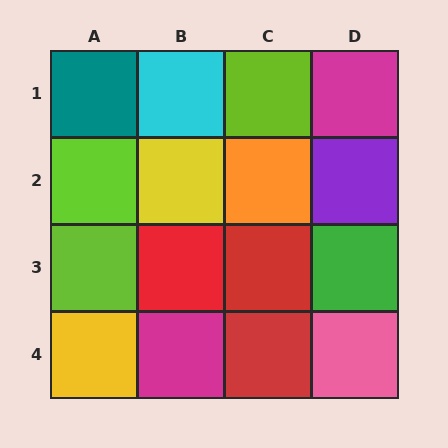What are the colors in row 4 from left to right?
Yellow, magenta, red, pink.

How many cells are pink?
1 cell is pink.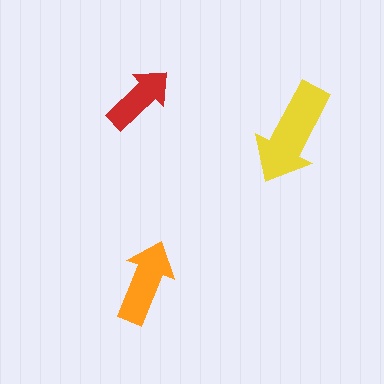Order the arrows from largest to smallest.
the yellow one, the orange one, the red one.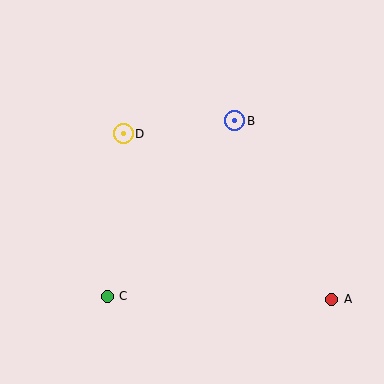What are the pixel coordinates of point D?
Point D is at (123, 134).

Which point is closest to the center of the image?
Point B at (235, 121) is closest to the center.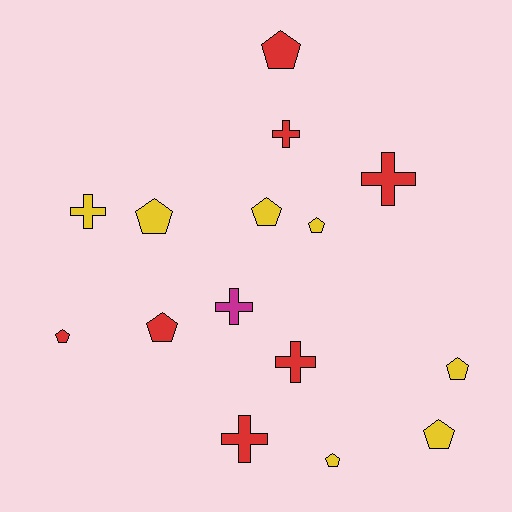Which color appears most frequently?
Yellow, with 7 objects.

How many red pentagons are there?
There are 3 red pentagons.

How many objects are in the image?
There are 15 objects.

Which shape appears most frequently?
Pentagon, with 9 objects.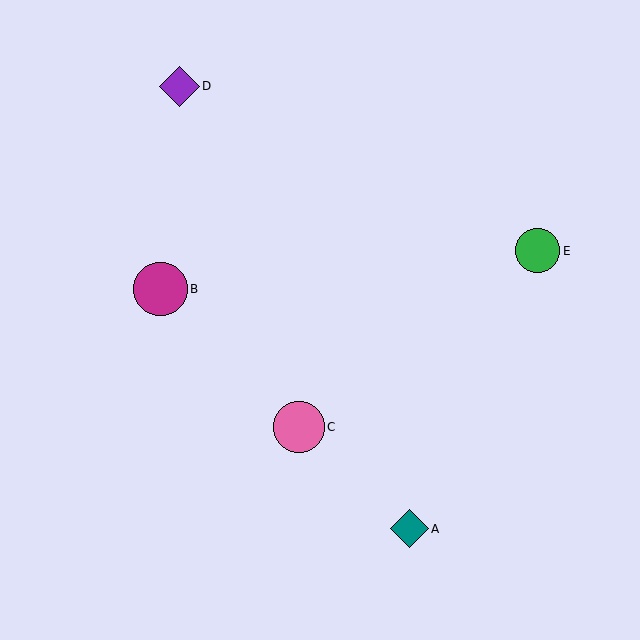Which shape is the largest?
The magenta circle (labeled B) is the largest.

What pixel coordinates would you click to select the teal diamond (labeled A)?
Click at (409, 529) to select the teal diamond A.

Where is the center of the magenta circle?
The center of the magenta circle is at (161, 289).